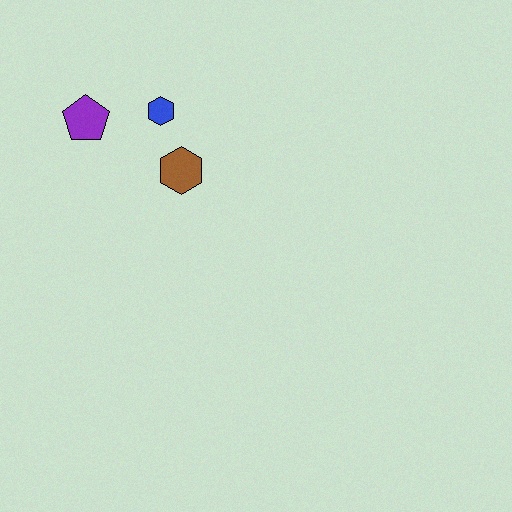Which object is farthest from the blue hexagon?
The purple pentagon is farthest from the blue hexagon.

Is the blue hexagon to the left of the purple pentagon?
No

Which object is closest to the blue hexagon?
The brown hexagon is closest to the blue hexagon.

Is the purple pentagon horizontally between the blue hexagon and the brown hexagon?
No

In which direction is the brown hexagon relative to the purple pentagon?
The brown hexagon is to the right of the purple pentagon.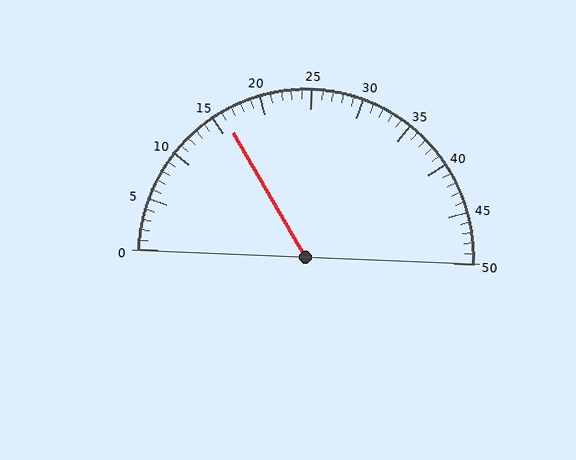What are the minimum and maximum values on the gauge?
The gauge ranges from 0 to 50.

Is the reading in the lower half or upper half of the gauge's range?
The reading is in the lower half of the range (0 to 50).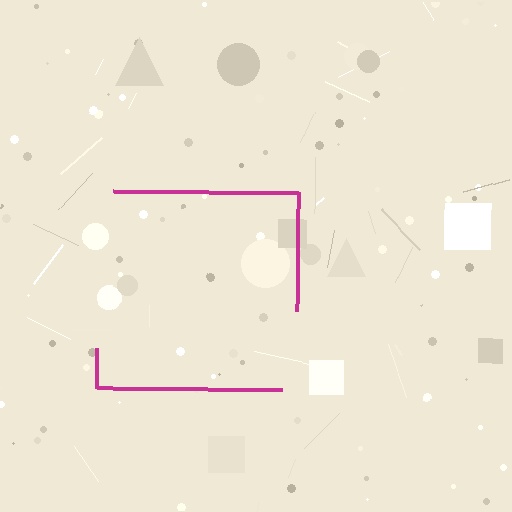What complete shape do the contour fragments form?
The contour fragments form a square.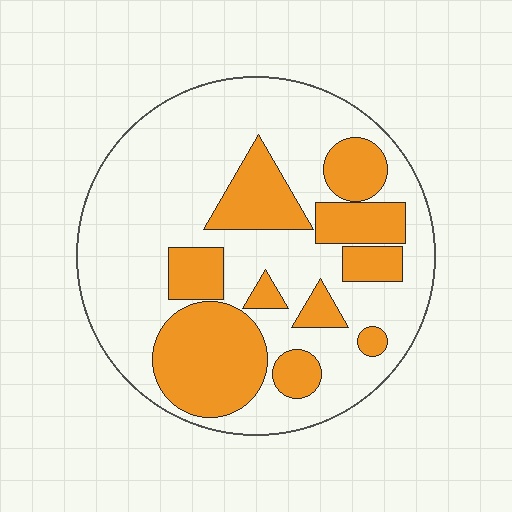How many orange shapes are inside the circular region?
10.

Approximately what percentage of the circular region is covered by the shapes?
Approximately 35%.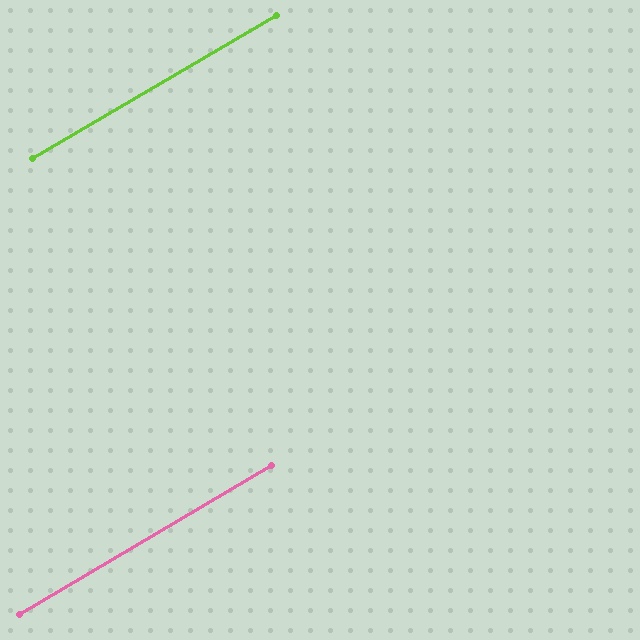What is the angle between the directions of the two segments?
Approximately 0 degrees.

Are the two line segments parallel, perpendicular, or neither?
Parallel — their directions differ by only 0.1°.